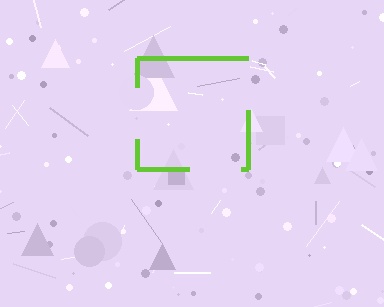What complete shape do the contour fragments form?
The contour fragments form a square.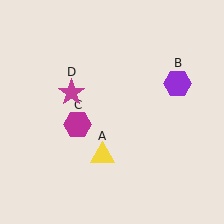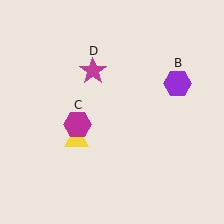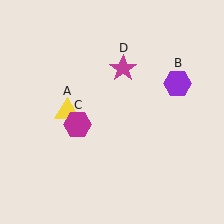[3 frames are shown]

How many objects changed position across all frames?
2 objects changed position: yellow triangle (object A), magenta star (object D).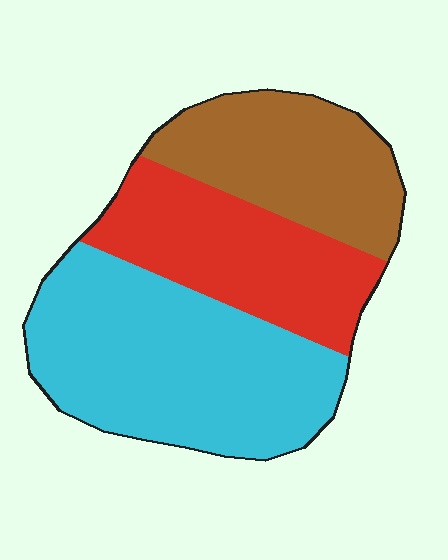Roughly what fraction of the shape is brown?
Brown takes up about one quarter (1/4) of the shape.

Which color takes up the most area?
Cyan, at roughly 45%.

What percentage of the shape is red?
Red covers about 30% of the shape.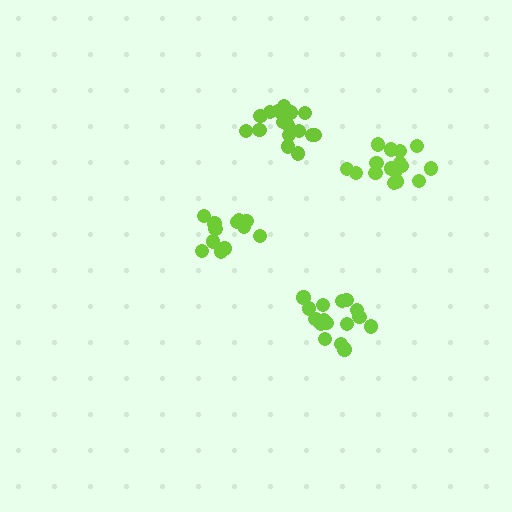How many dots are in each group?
Group 1: 12 dots, Group 2: 17 dots, Group 3: 16 dots, Group 4: 17 dots (62 total).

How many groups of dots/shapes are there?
There are 4 groups.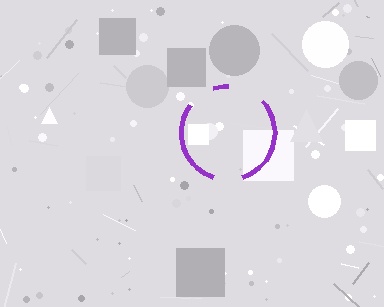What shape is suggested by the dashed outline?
The dashed outline suggests a circle.